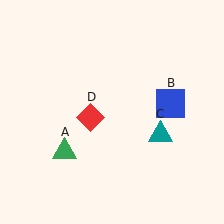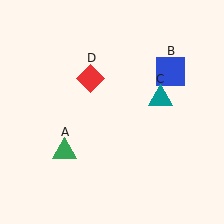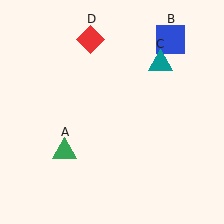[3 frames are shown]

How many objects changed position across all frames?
3 objects changed position: blue square (object B), teal triangle (object C), red diamond (object D).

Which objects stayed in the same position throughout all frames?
Green triangle (object A) remained stationary.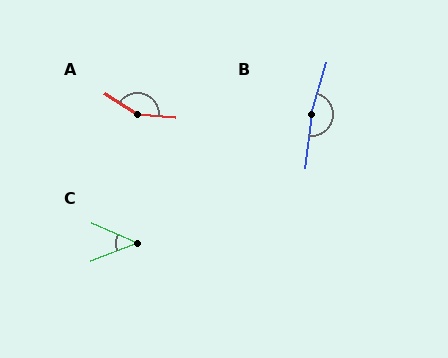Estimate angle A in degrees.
Approximately 152 degrees.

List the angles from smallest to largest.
C (45°), A (152°), B (170°).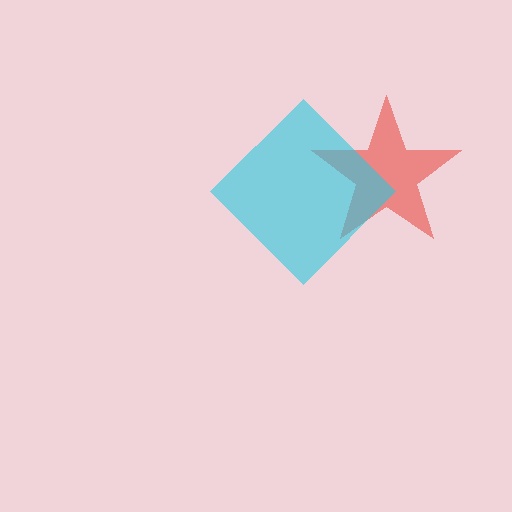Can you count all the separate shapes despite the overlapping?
Yes, there are 2 separate shapes.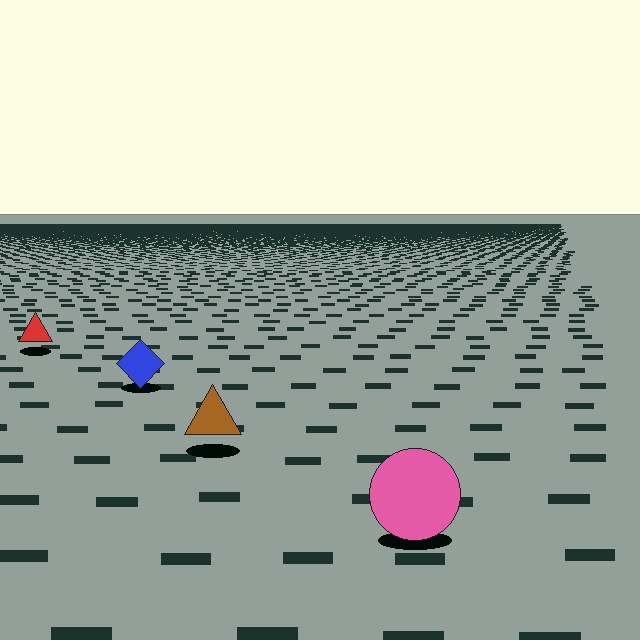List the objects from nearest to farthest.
From nearest to farthest: the pink circle, the brown triangle, the blue diamond, the red triangle.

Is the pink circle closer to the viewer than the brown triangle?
Yes. The pink circle is closer — you can tell from the texture gradient: the ground texture is coarser near it.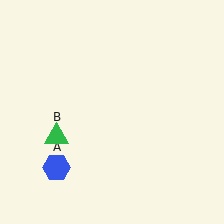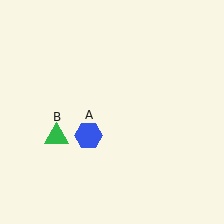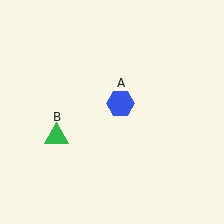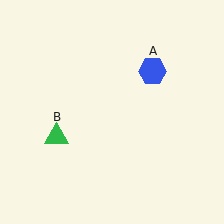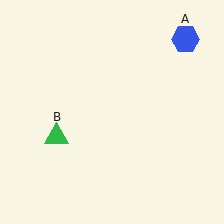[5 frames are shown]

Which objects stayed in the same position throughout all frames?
Green triangle (object B) remained stationary.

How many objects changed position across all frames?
1 object changed position: blue hexagon (object A).